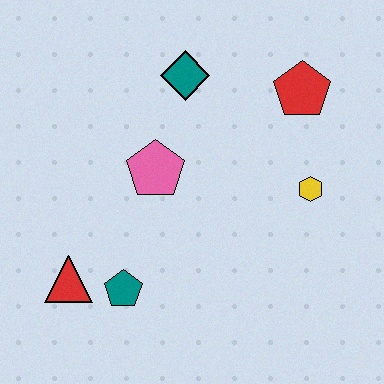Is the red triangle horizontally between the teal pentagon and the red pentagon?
No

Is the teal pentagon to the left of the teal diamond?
Yes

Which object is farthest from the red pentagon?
The red triangle is farthest from the red pentagon.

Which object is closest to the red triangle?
The teal pentagon is closest to the red triangle.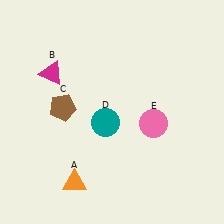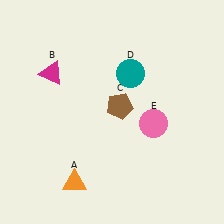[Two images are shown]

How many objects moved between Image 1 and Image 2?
2 objects moved between the two images.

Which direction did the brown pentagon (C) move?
The brown pentagon (C) moved right.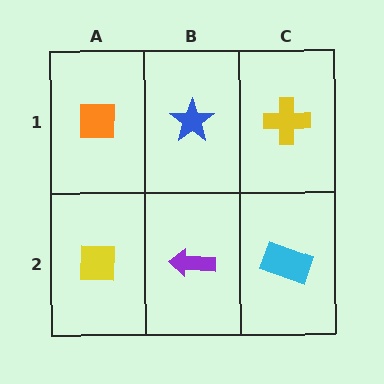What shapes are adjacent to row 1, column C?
A cyan rectangle (row 2, column C), a blue star (row 1, column B).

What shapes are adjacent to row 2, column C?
A yellow cross (row 1, column C), a purple arrow (row 2, column B).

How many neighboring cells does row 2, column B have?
3.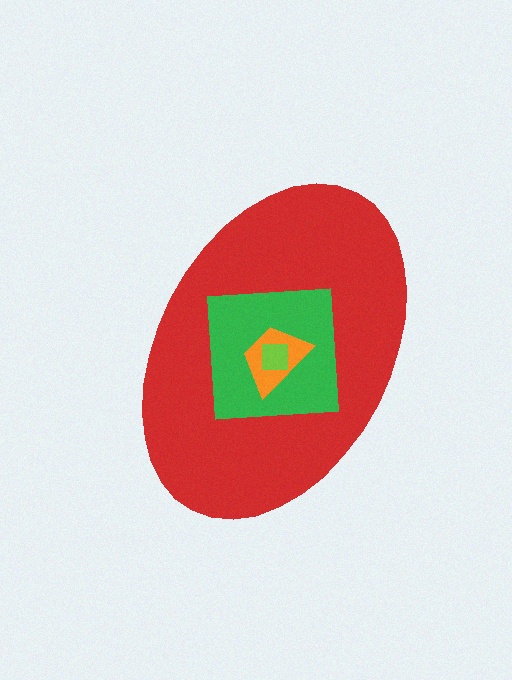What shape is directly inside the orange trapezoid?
The lime square.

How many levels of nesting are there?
4.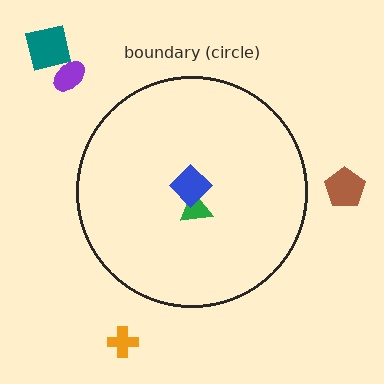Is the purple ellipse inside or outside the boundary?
Outside.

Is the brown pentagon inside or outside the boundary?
Outside.